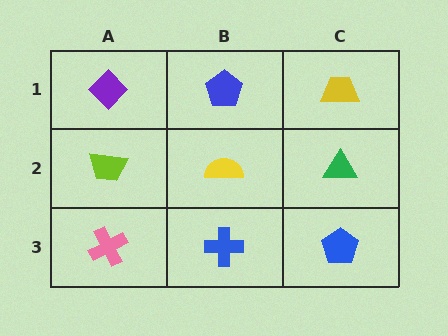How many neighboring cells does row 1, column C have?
2.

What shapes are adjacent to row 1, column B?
A yellow semicircle (row 2, column B), a purple diamond (row 1, column A), a yellow trapezoid (row 1, column C).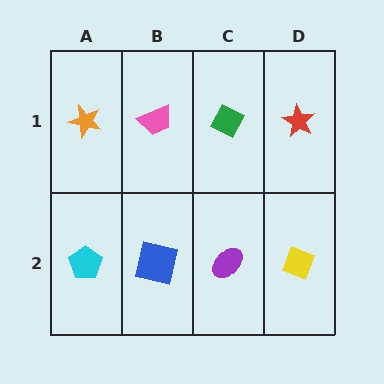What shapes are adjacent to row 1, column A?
A cyan pentagon (row 2, column A), a pink trapezoid (row 1, column B).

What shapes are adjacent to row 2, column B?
A pink trapezoid (row 1, column B), a cyan pentagon (row 2, column A), a purple ellipse (row 2, column C).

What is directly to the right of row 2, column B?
A purple ellipse.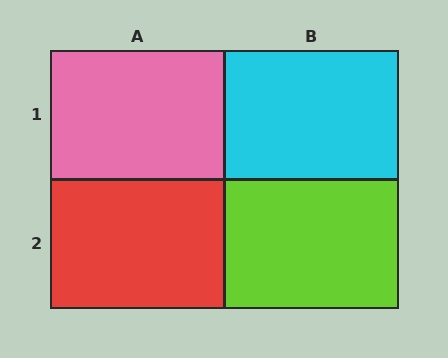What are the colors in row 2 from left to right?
Red, lime.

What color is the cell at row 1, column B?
Cyan.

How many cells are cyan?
1 cell is cyan.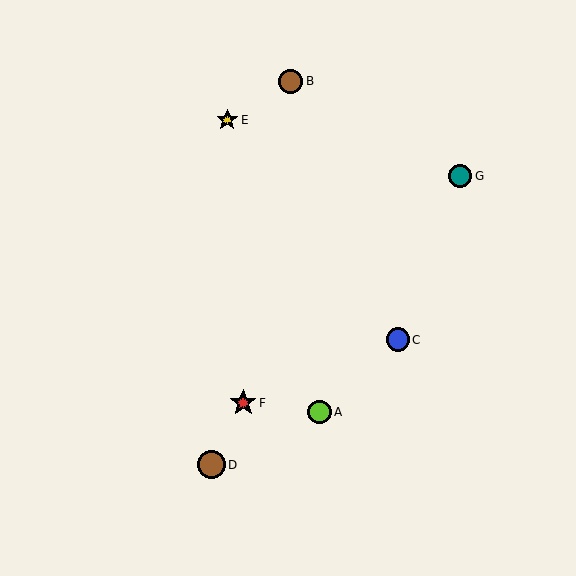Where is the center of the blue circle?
The center of the blue circle is at (398, 340).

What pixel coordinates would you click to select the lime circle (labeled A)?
Click at (320, 412) to select the lime circle A.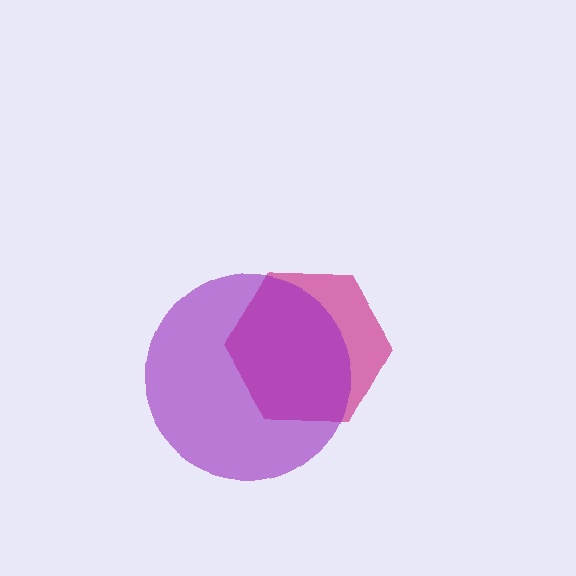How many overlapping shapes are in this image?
There are 2 overlapping shapes in the image.